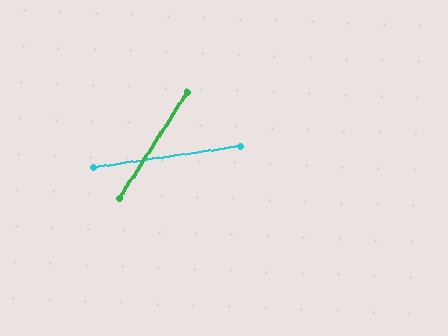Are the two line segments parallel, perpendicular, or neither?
Neither parallel nor perpendicular — they differ by about 49°.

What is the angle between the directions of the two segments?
Approximately 49 degrees.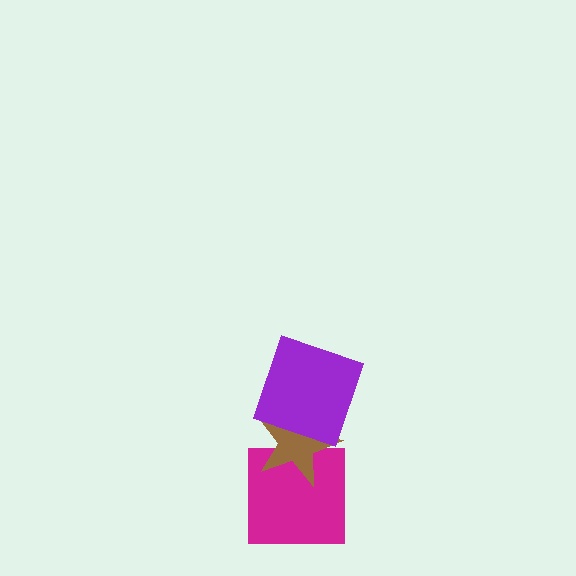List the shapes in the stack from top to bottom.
From top to bottom: the purple square, the brown star, the magenta square.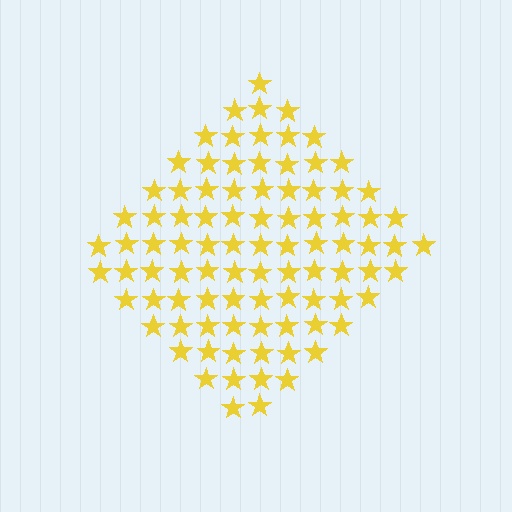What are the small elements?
The small elements are stars.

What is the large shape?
The large shape is a diamond.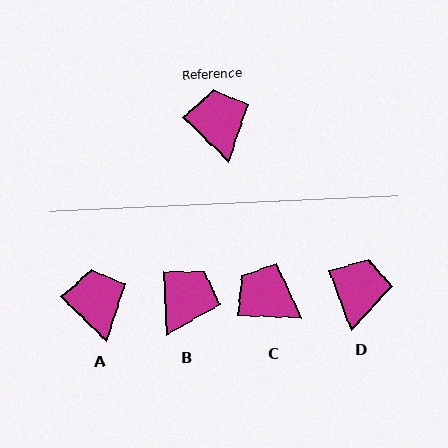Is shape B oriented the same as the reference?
No, it is off by about 42 degrees.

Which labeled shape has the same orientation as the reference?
A.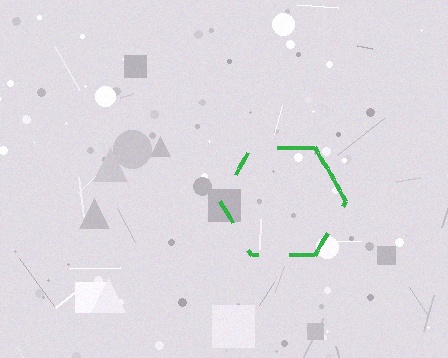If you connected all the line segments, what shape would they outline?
They would outline a hexagon.